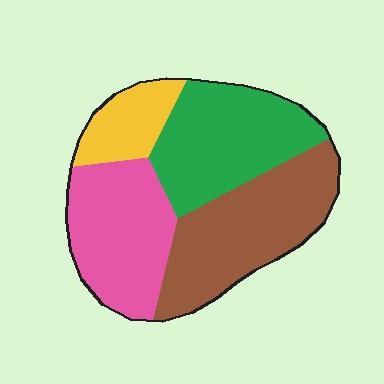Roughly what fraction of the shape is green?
Green takes up about one quarter (1/4) of the shape.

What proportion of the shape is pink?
Pink covers around 25% of the shape.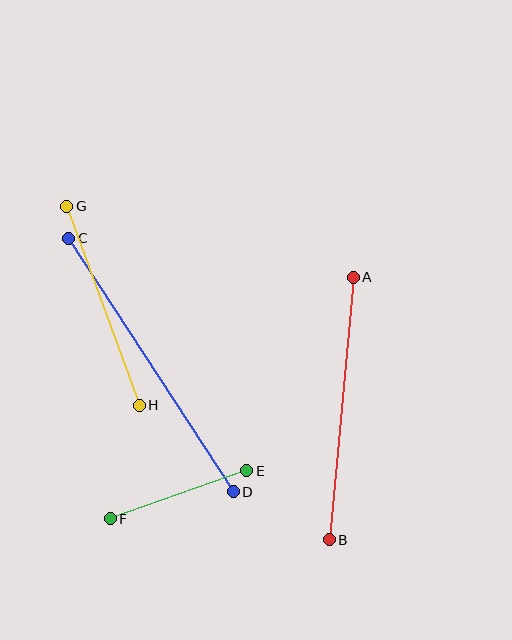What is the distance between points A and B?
The distance is approximately 264 pixels.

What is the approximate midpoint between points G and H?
The midpoint is at approximately (103, 306) pixels.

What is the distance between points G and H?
The distance is approximately 212 pixels.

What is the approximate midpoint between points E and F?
The midpoint is at approximately (178, 495) pixels.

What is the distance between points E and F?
The distance is approximately 145 pixels.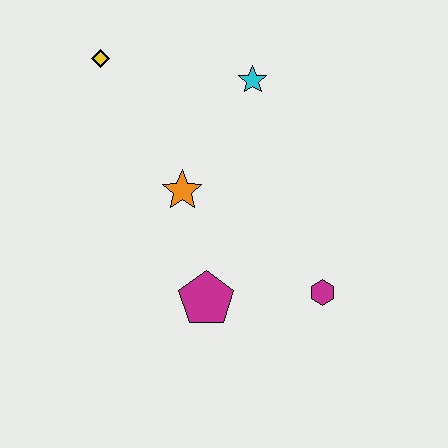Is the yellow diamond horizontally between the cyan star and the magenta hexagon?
No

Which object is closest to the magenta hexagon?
The magenta pentagon is closest to the magenta hexagon.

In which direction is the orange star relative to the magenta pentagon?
The orange star is above the magenta pentagon.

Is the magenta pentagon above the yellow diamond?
No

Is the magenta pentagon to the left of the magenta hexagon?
Yes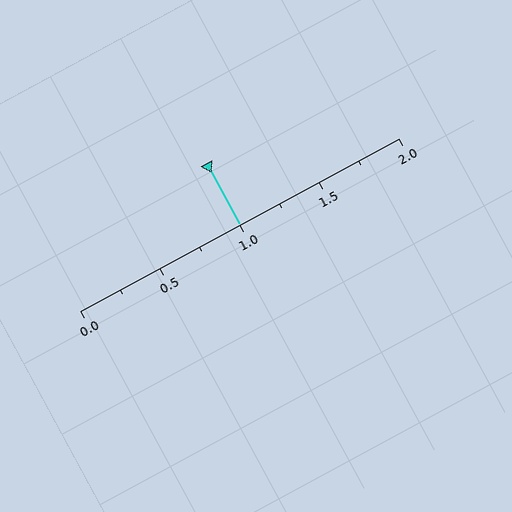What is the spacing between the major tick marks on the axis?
The major ticks are spaced 0.5 apart.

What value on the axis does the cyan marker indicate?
The marker indicates approximately 1.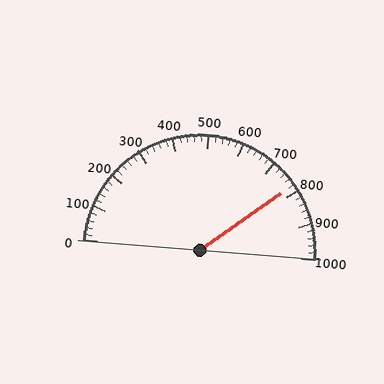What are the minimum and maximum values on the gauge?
The gauge ranges from 0 to 1000.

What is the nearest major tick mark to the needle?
The nearest major tick mark is 800.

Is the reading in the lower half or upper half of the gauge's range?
The reading is in the upper half of the range (0 to 1000).